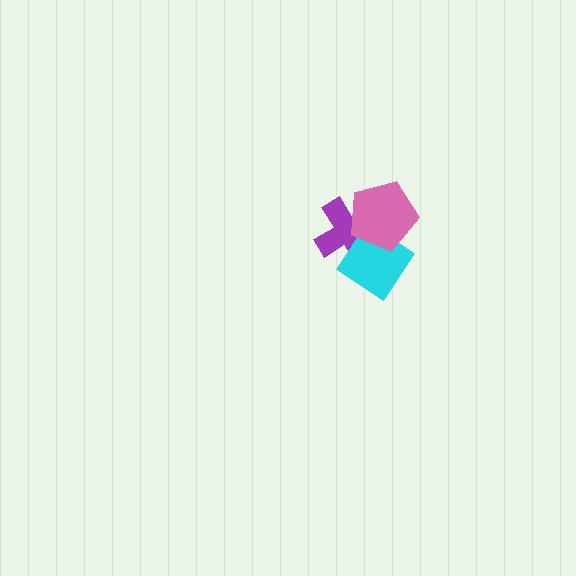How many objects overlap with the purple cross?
2 objects overlap with the purple cross.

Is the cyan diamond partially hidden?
Yes, it is partially covered by another shape.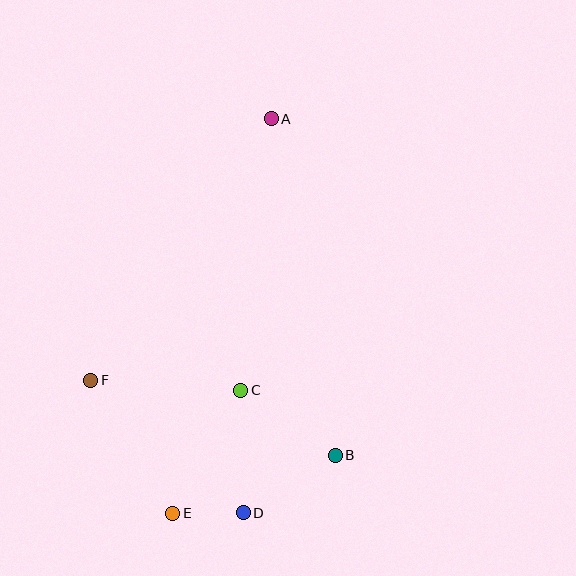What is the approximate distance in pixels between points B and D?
The distance between B and D is approximately 109 pixels.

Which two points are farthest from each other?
Points A and E are farthest from each other.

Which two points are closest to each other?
Points D and E are closest to each other.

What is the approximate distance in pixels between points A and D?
The distance between A and D is approximately 395 pixels.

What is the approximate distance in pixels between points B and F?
The distance between B and F is approximately 256 pixels.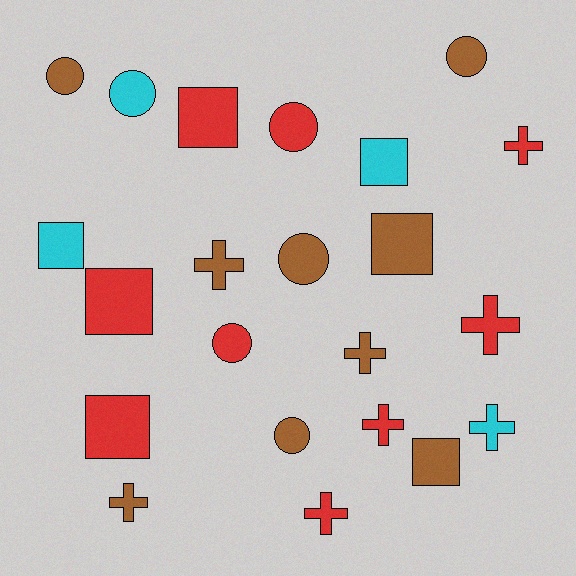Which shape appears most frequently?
Cross, with 8 objects.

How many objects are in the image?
There are 22 objects.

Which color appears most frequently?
Brown, with 9 objects.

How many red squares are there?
There are 3 red squares.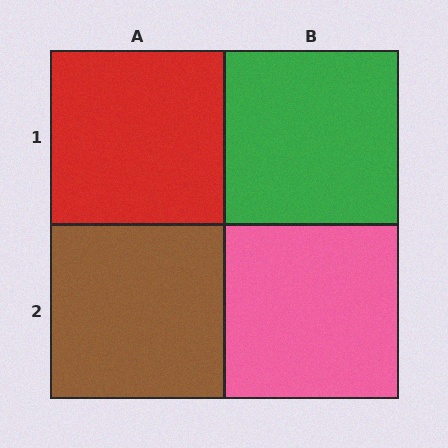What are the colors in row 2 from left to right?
Brown, pink.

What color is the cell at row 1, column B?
Green.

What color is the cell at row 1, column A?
Red.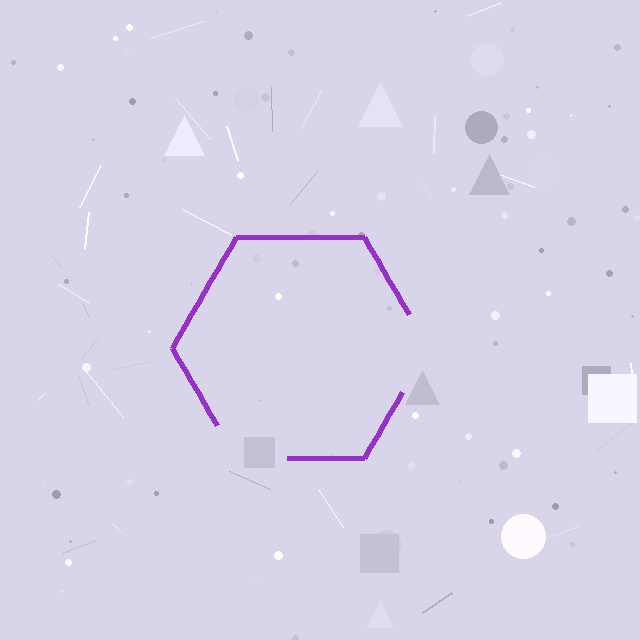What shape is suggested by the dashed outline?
The dashed outline suggests a hexagon.